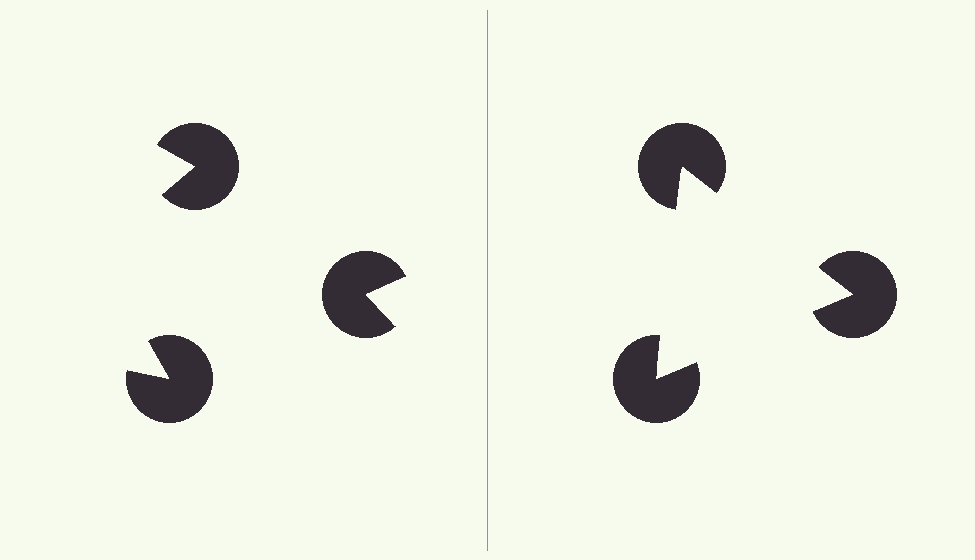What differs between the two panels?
The pac-man discs are positioned identically on both sides; only the wedge orientations differ. On the right they align to a triangle; on the left they are misaligned.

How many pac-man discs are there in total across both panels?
6 — 3 on each side.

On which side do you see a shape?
An illusory triangle appears on the right side. On the left side the wedge cuts are rotated, so no coherent shape forms.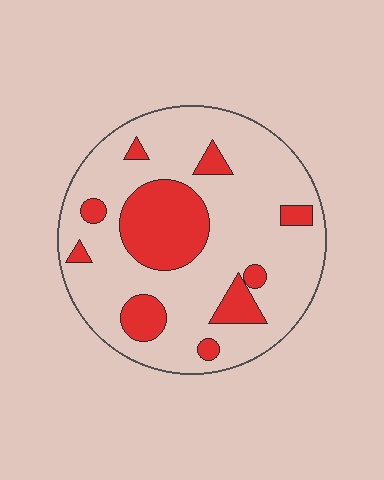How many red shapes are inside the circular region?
10.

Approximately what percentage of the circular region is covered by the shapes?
Approximately 25%.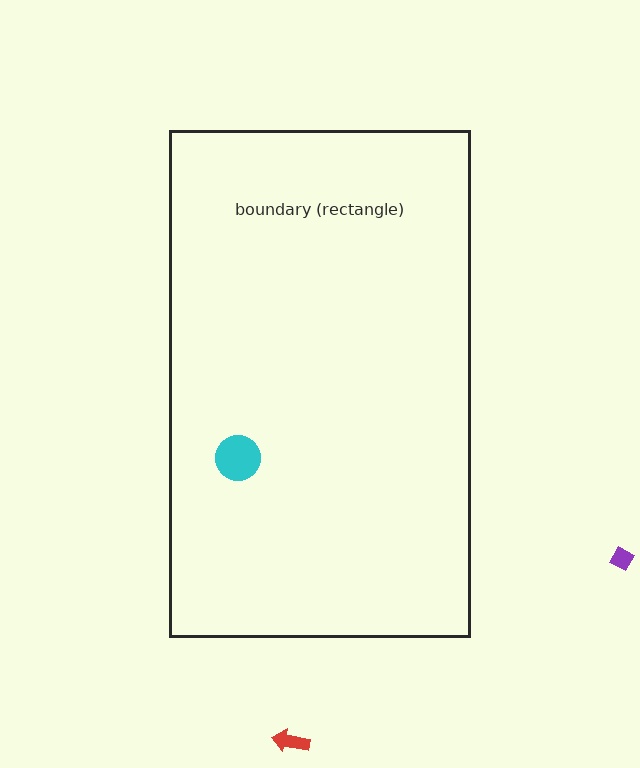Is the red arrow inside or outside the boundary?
Outside.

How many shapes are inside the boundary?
1 inside, 2 outside.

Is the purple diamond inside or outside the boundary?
Outside.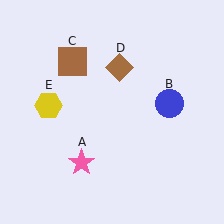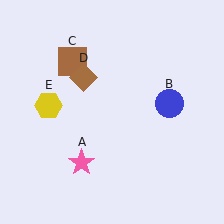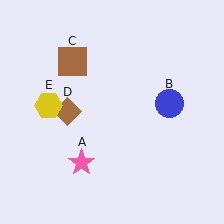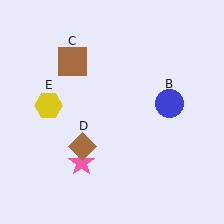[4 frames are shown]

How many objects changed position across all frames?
1 object changed position: brown diamond (object D).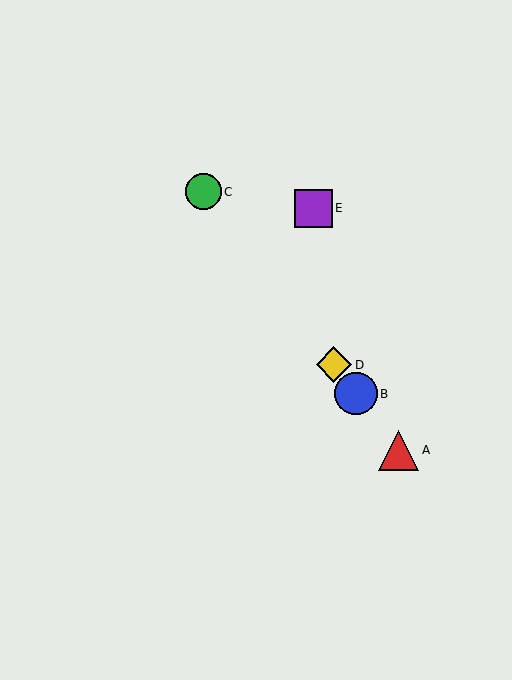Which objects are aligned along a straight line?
Objects A, B, C, D are aligned along a straight line.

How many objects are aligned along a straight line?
4 objects (A, B, C, D) are aligned along a straight line.